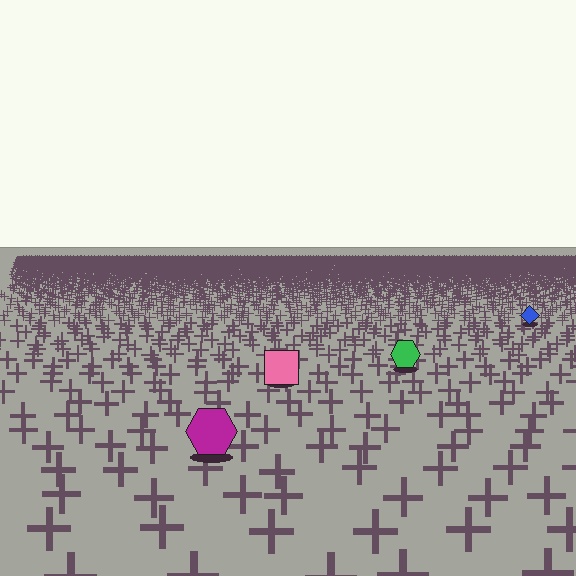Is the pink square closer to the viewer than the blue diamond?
Yes. The pink square is closer — you can tell from the texture gradient: the ground texture is coarser near it.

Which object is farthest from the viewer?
The blue diamond is farthest from the viewer. It appears smaller and the ground texture around it is denser.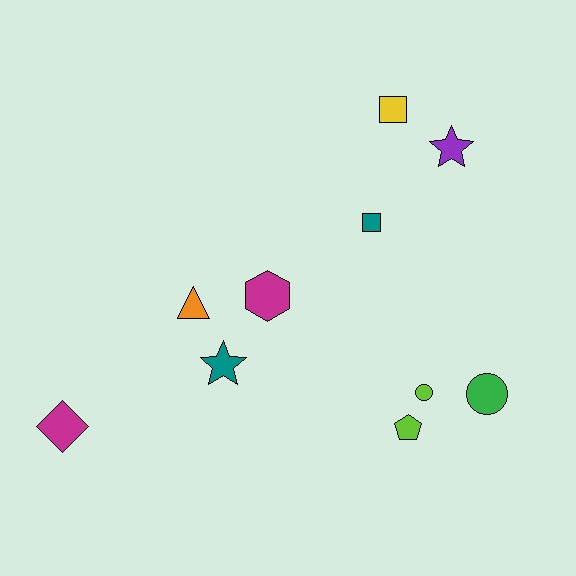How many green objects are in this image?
There is 1 green object.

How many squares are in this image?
There are 2 squares.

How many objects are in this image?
There are 10 objects.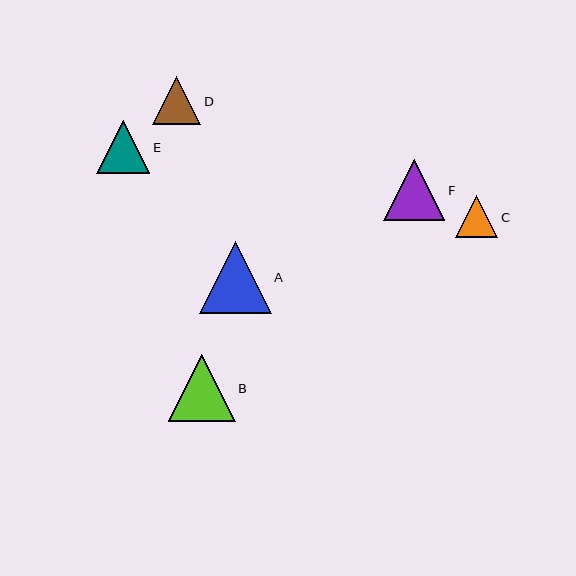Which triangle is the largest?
Triangle A is the largest with a size of approximately 71 pixels.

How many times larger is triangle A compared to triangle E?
Triangle A is approximately 1.4 times the size of triangle E.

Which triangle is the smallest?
Triangle C is the smallest with a size of approximately 43 pixels.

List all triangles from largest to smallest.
From largest to smallest: A, B, F, E, D, C.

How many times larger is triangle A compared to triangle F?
Triangle A is approximately 1.2 times the size of triangle F.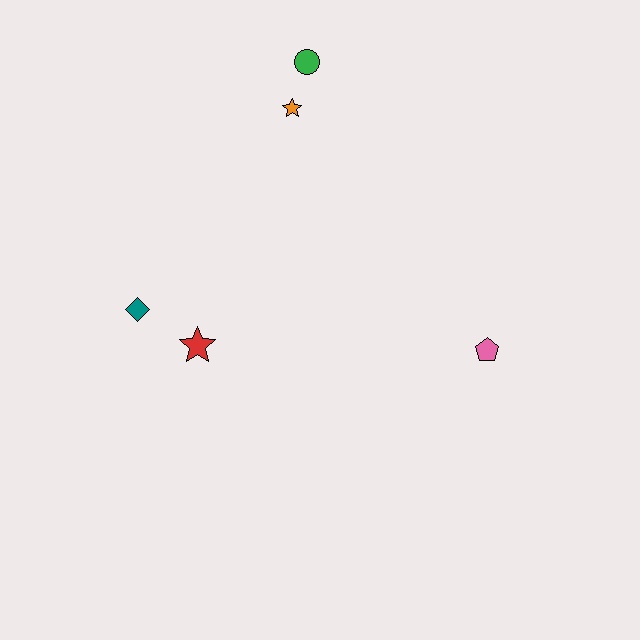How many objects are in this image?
There are 5 objects.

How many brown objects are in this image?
There are no brown objects.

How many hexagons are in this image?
There are no hexagons.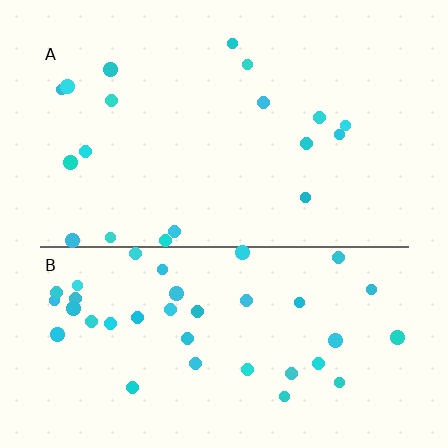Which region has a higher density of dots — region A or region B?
B (the bottom).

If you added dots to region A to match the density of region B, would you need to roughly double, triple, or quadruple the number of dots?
Approximately double.